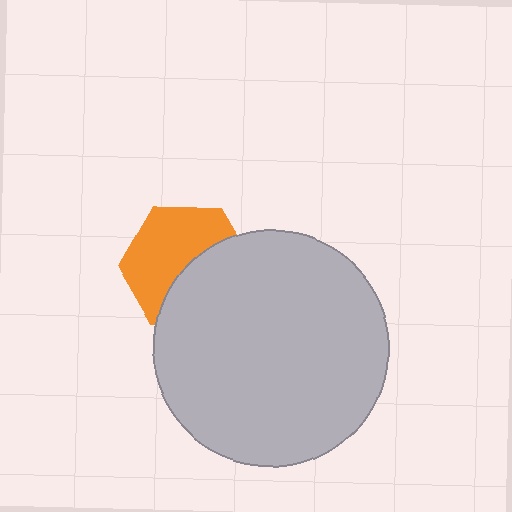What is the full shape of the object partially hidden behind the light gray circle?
The partially hidden object is an orange hexagon.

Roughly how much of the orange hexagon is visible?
About half of it is visible (roughly 55%).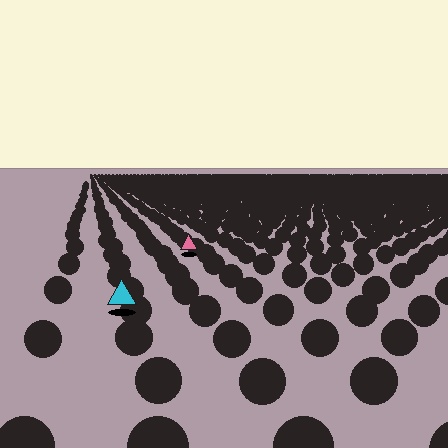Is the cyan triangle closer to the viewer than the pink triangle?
Yes. The cyan triangle is closer — you can tell from the texture gradient: the ground texture is coarser near it.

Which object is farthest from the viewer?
The pink triangle is farthest from the viewer. It appears smaller and the ground texture around it is denser.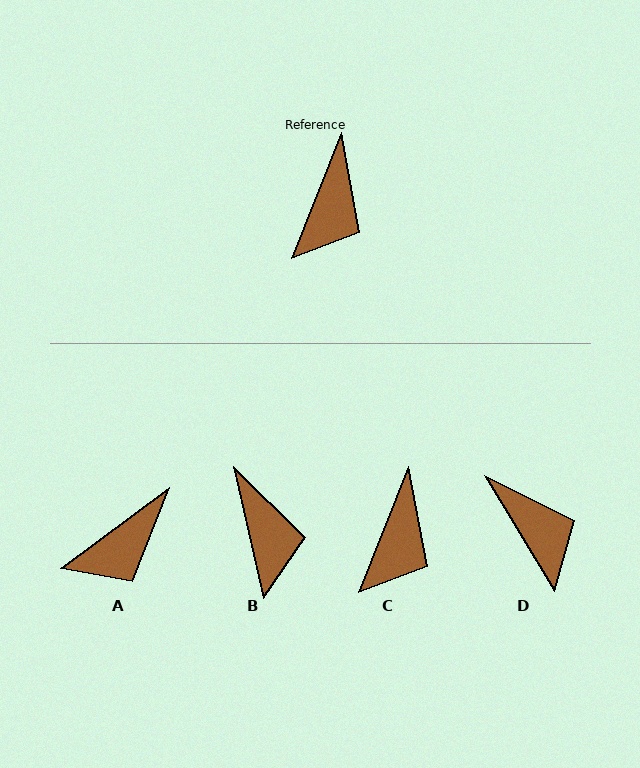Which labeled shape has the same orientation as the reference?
C.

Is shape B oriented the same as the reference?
No, it is off by about 34 degrees.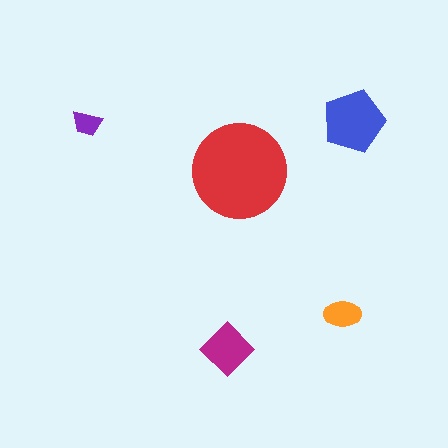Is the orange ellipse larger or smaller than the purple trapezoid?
Larger.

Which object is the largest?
The red circle.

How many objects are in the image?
There are 5 objects in the image.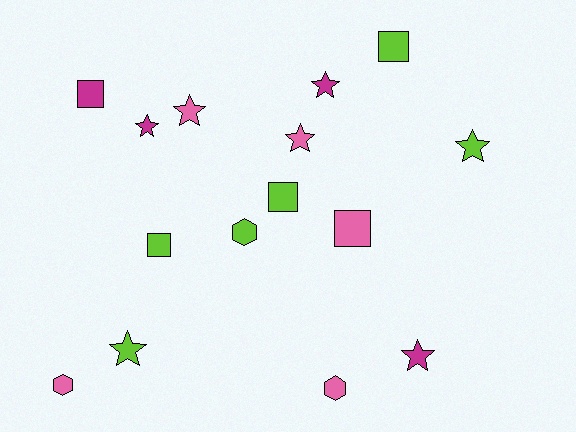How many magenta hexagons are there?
There are no magenta hexagons.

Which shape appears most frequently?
Star, with 7 objects.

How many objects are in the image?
There are 15 objects.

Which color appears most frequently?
Lime, with 6 objects.